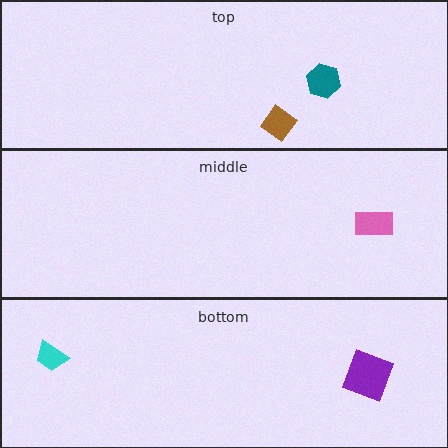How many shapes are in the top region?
2.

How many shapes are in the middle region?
1.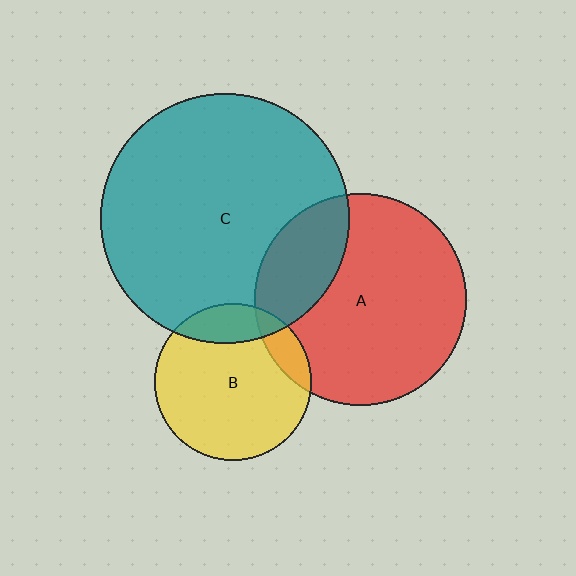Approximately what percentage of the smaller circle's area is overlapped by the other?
Approximately 25%.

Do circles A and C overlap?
Yes.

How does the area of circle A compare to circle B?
Approximately 1.8 times.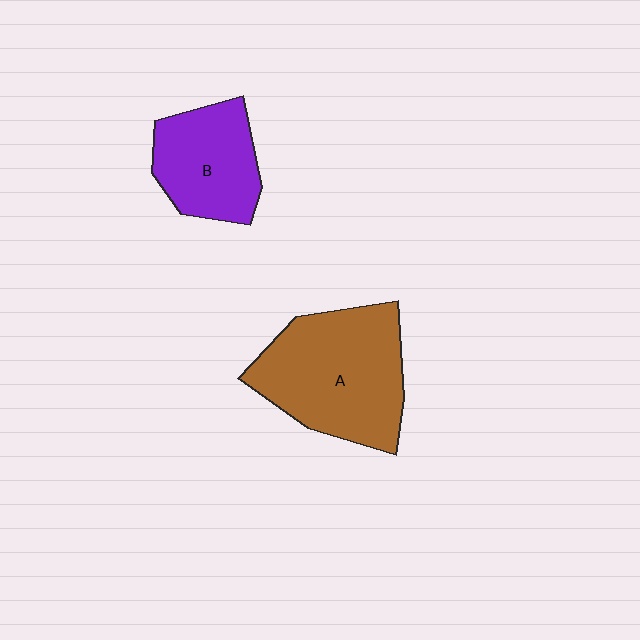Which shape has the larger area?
Shape A (brown).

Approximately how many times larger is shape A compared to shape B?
Approximately 1.6 times.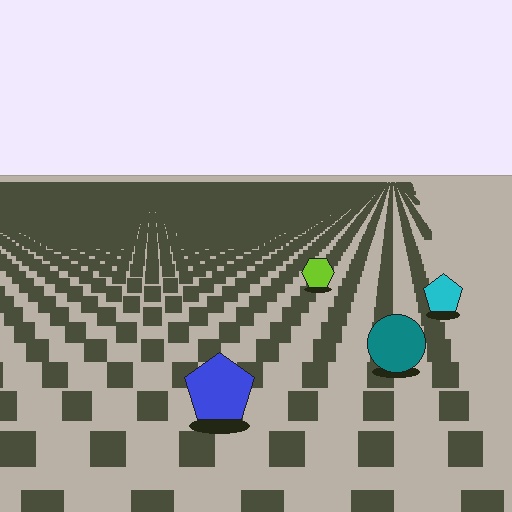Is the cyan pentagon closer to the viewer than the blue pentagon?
No. The blue pentagon is closer — you can tell from the texture gradient: the ground texture is coarser near it.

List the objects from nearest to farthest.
From nearest to farthest: the blue pentagon, the teal circle, the cyan pentagon, the lime hexagon.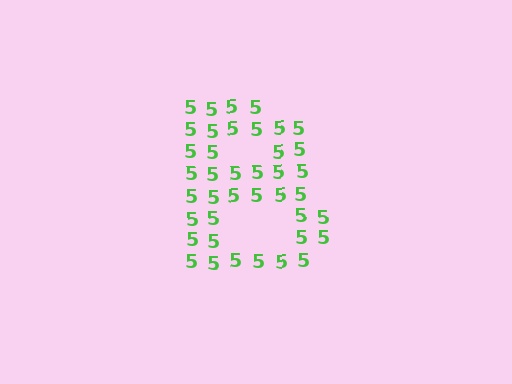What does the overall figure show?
The overall figure shows the letter B.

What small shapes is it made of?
It is made of small digit 5's.